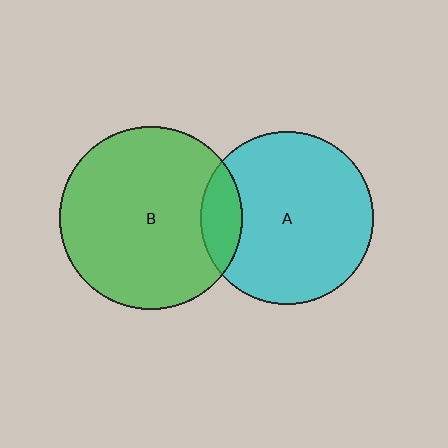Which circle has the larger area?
Circle B (green).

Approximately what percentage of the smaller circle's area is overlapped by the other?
Approximately 15%.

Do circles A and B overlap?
Yes.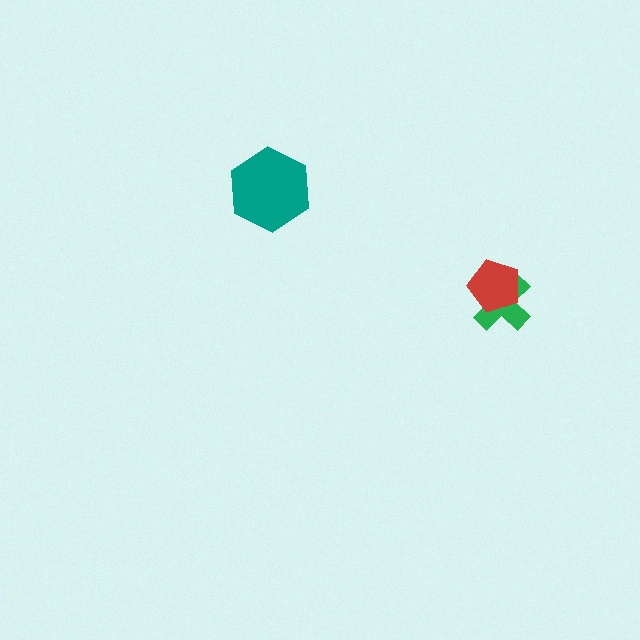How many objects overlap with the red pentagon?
1 object overlaps with the red pentagon.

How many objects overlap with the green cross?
1 object overlaps with the green cross.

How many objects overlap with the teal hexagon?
0 objects overlap with the teal hexagon.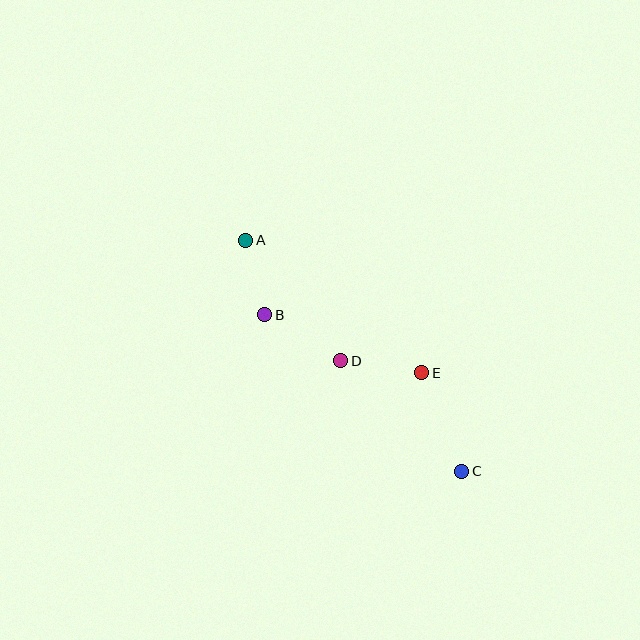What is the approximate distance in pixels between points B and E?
The distance between B and E is approximately 168 pixels.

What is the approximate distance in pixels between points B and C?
The distance between B and C is approximately 252 pixels.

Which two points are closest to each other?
Points A and B are closest to each other.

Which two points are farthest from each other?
Points A and C are farthest from each other.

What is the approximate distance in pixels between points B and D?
The distance between B and D is approximately 89 pixels.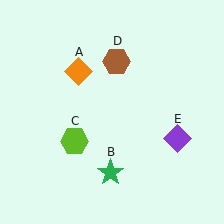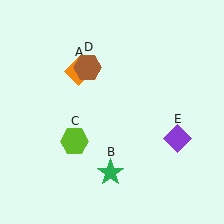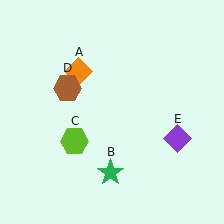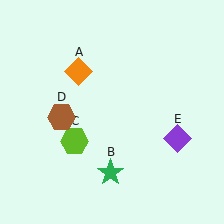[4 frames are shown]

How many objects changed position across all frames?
1 object changed position: brown hexagon (object D).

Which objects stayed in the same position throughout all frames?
Orange diamond (object A) and green star (object B) and lime hexagon (object C) and purple diamond (object E) remained stationary.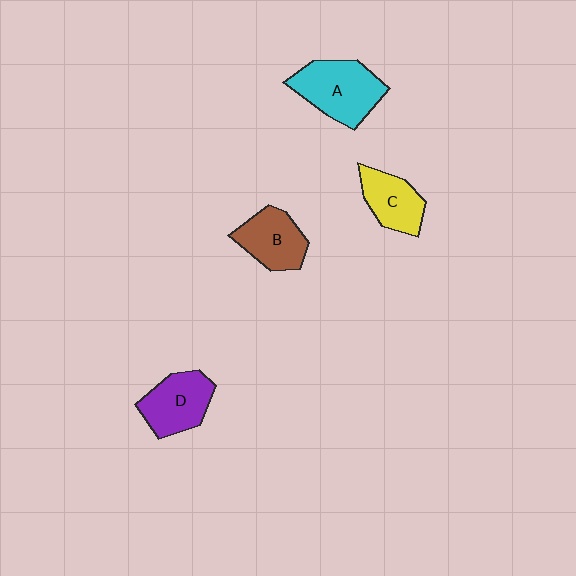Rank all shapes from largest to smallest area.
From largest to smallest: A (cyan), D (purple), B (brown), C (yellow).